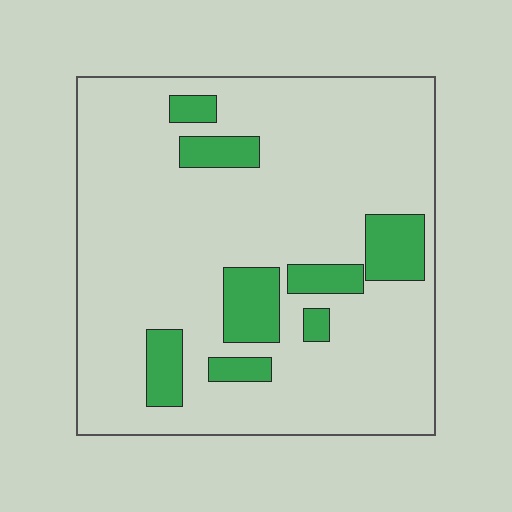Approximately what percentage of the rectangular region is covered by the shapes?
Approximately 15%.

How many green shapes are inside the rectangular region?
8.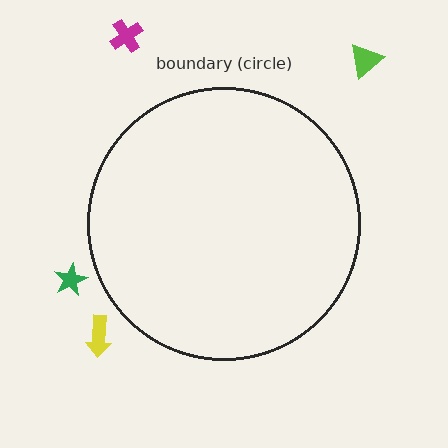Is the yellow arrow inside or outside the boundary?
Outside.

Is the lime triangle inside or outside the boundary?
Outside.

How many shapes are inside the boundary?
0 inside, 4 outside.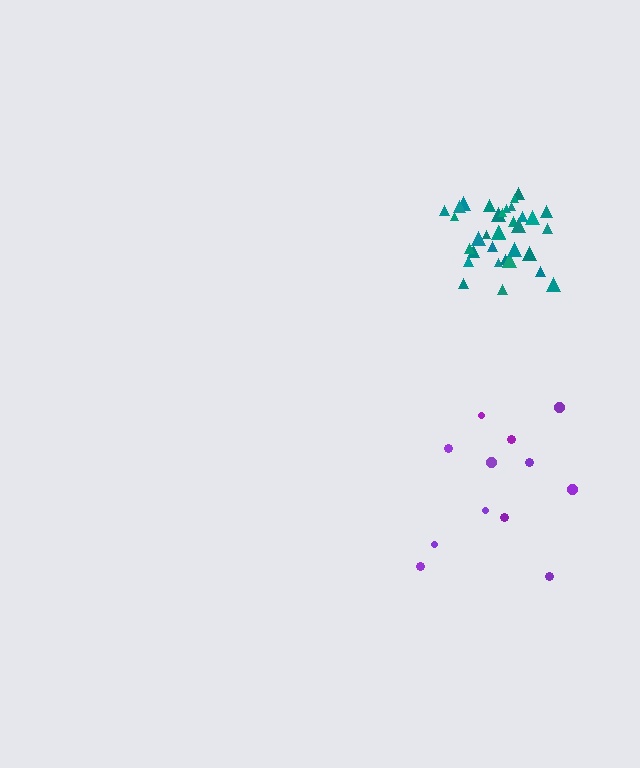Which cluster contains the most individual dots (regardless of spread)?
Teal (34).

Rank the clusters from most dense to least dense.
teal, purple.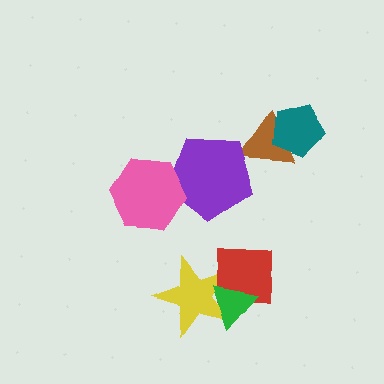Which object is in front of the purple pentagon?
The pink hexagon is in front of the purple pentagon.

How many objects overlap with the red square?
2 objects overlap with the red square.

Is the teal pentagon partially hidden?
No, no other shape covers it.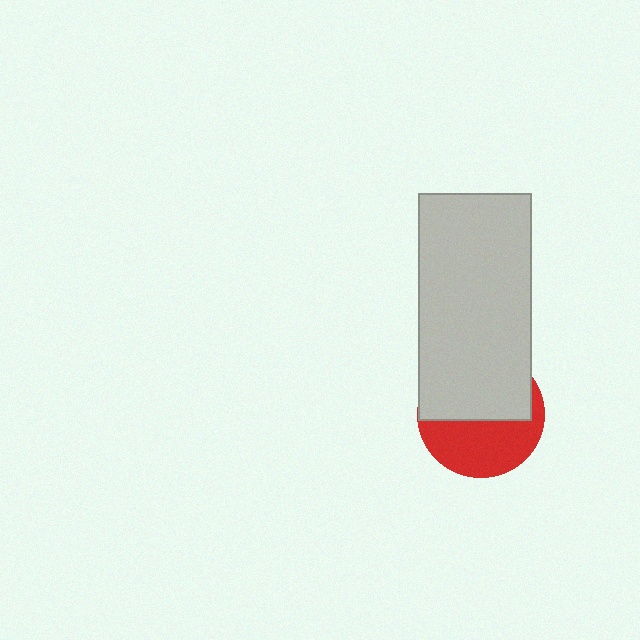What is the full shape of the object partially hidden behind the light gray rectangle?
The partially hidden object is a red circle.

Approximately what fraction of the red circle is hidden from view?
Roughly 53% of the red circle is hidden behind the light gray rectangle.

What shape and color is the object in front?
The object in front is a light gray rectangle.